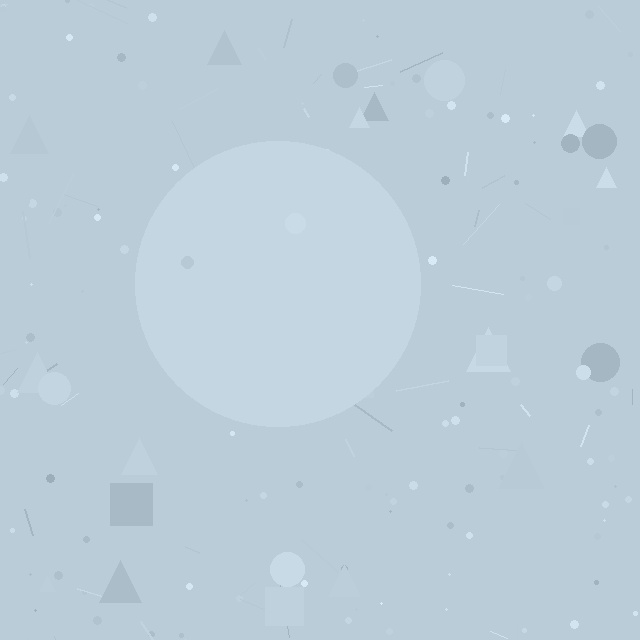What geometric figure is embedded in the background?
A circle is embedded in the background.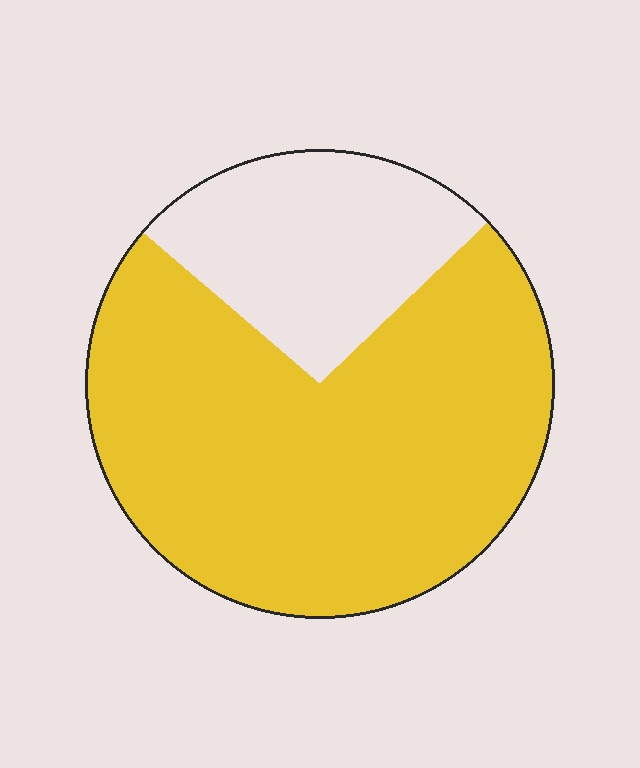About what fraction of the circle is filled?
About three quarters (3/4).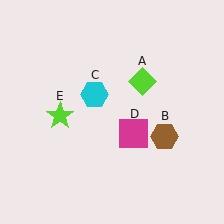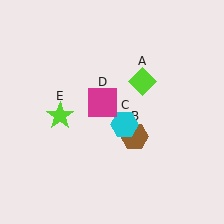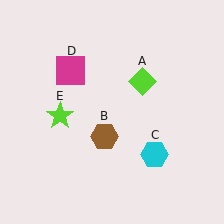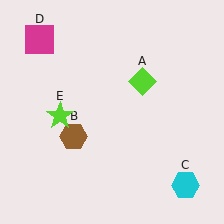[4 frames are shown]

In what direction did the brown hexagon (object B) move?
The brown hexagon (object B) moved left.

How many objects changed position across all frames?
3 objects changed position: brown hexagon (object B), cyan hexagon (object C), magenta square (object D).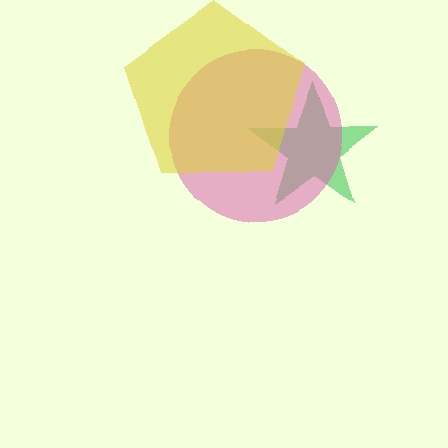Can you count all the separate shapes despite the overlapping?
Yes, there are 3 separate shapes.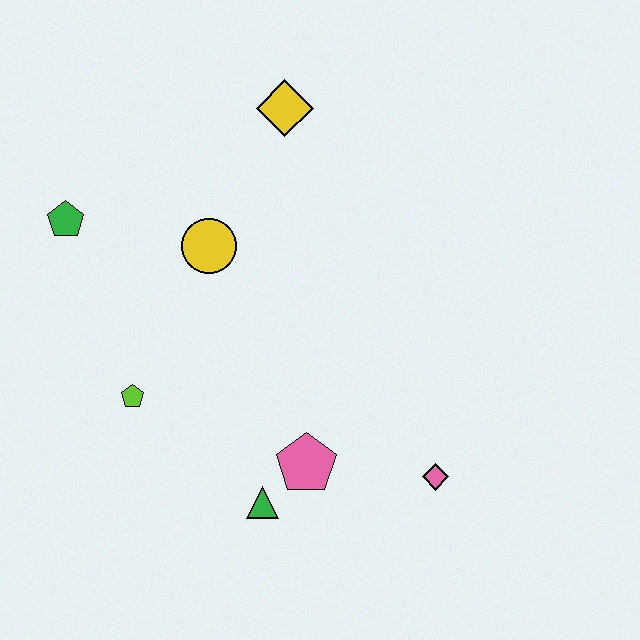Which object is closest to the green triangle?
The pink pentagon is closest to the green triangle.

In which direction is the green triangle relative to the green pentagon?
The green triangle is below the green pentagon.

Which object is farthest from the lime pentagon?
The yellow diamond is farthest from the lime pentagon.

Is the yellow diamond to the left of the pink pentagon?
Yes